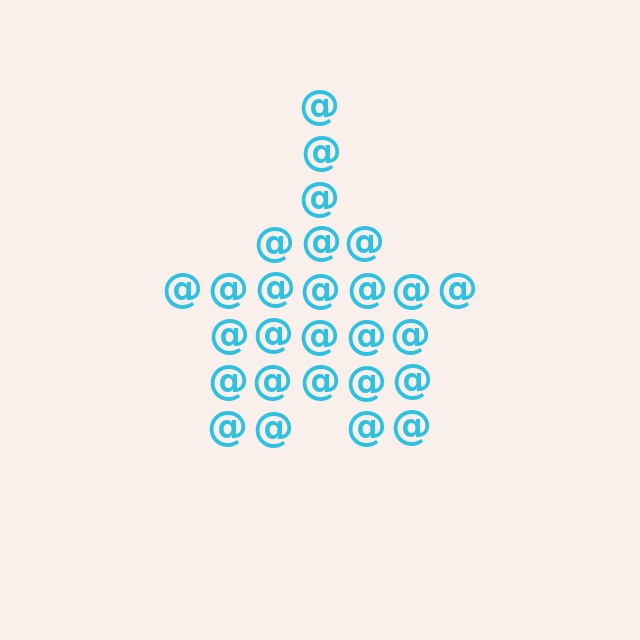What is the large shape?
The large shape is a star.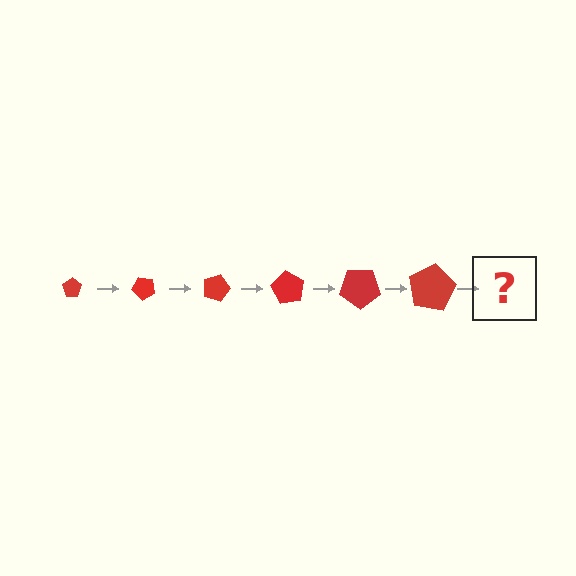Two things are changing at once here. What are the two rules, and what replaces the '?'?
The two rules are that the pentagon grows larger each step and it rotates 45 degrees each step. The '?' should be a pentagon, larger than the previous one and rotated 270 degrees from the start.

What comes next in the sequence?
The next element should be a pentagon, larger than the previous one and rotated 270 degrees from the start.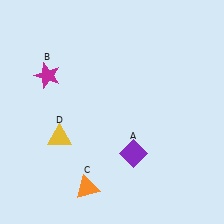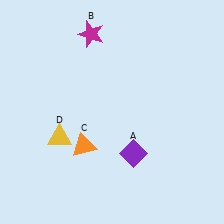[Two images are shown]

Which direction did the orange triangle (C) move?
The orange triangle (C) moved up.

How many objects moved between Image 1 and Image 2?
2 objects moved between the two images.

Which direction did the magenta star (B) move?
The magenta star (B) moved right.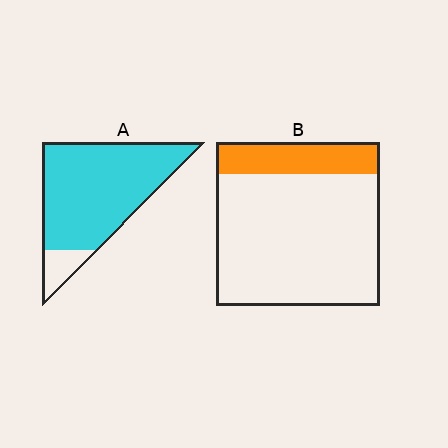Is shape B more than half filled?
No.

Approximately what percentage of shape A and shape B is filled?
A is approximately 90% and B is approximately 20%.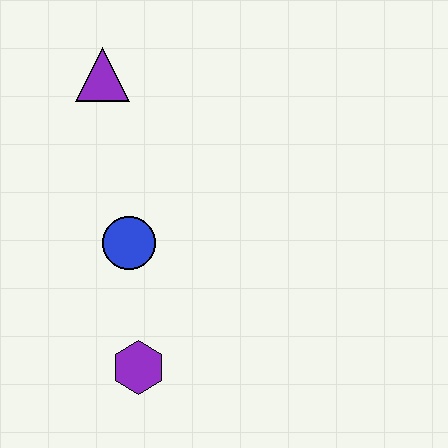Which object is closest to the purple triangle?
The blue circle is closest to the purple triangle.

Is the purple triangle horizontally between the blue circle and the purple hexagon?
No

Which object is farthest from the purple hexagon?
The purple triangle is farthest from the purple hexagon.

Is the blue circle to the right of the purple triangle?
Yes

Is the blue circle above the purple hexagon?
Yes